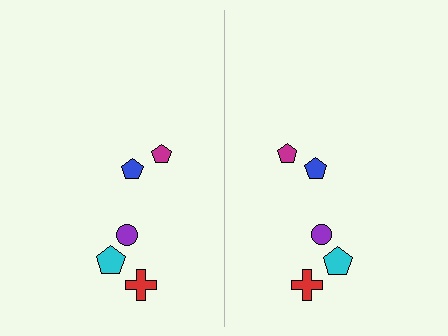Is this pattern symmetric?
Yes, this pattern has bilateral (reflection) symmetry.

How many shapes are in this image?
There are 10 shapes in this image.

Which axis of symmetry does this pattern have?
The pattern has a vertical axis of symmetry running through the center of the image.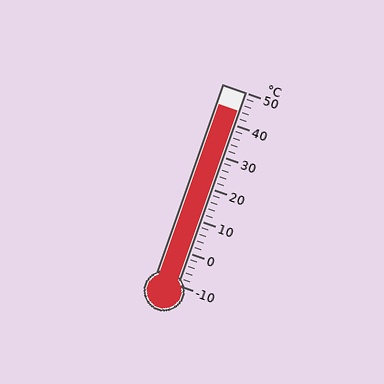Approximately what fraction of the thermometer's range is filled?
The thermometer is filled to approximately 90% of its range.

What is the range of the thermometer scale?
The thermometer scale ranges from -10°C to 50°C.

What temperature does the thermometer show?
The thermometer shows approximately 44°C.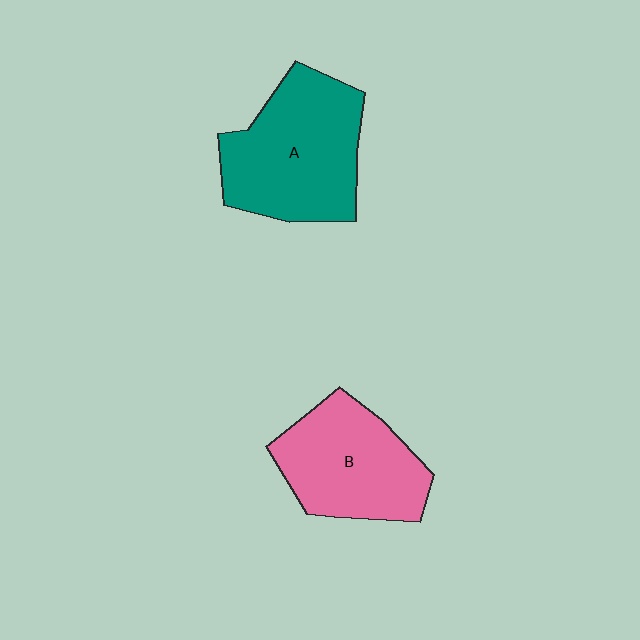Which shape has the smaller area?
Shape B (pink).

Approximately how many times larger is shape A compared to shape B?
Approximately 1.2 times.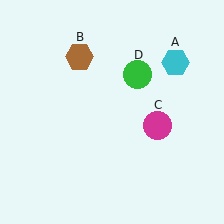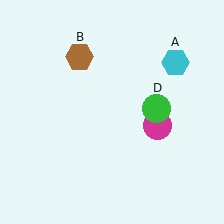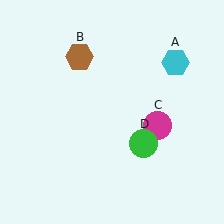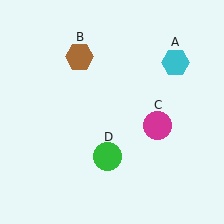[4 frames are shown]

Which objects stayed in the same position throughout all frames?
Cyan hexagon (object A) and brown hexagon (object B) and magenta circle (object C) remained stationary.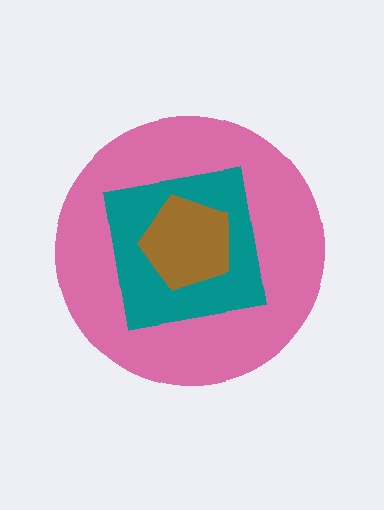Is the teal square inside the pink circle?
Yes.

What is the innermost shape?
The brown pentagon.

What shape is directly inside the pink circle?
The teal square.